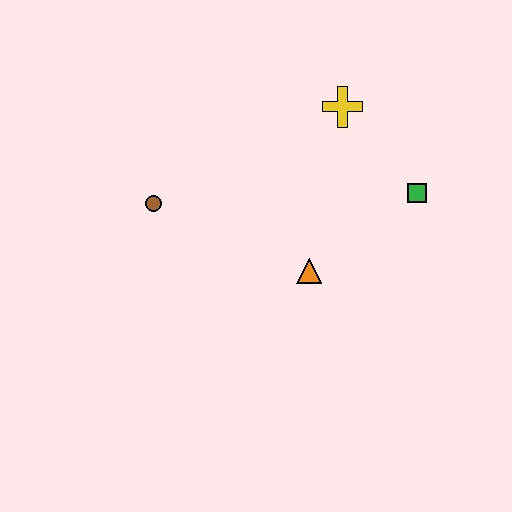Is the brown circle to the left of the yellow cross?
Yes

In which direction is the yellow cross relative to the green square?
The yellow cross is above the green square.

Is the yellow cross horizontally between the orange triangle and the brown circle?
No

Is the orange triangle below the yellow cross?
Yes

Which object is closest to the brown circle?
The orange triangle is closest to the brown circle.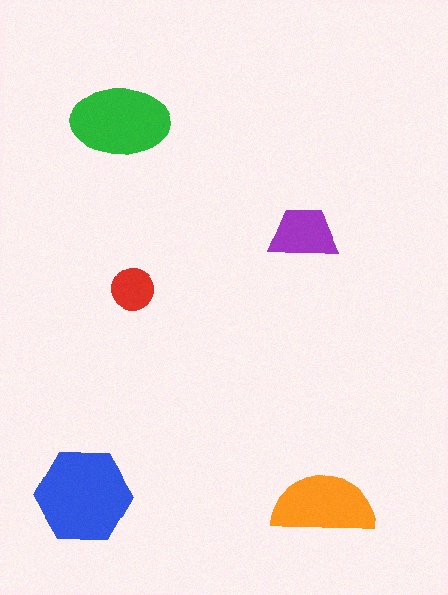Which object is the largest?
The blue hexagon.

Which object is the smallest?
The red circle.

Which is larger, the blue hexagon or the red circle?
The blue hexagon.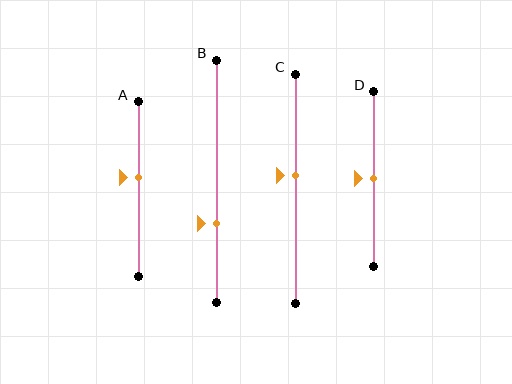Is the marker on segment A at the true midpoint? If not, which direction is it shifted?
No, the marker on segment A is shifted upward by about 7% of the segment length.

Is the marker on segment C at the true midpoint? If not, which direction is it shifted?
No, the marker on segment C is shifted upward by about 6% of the segment length.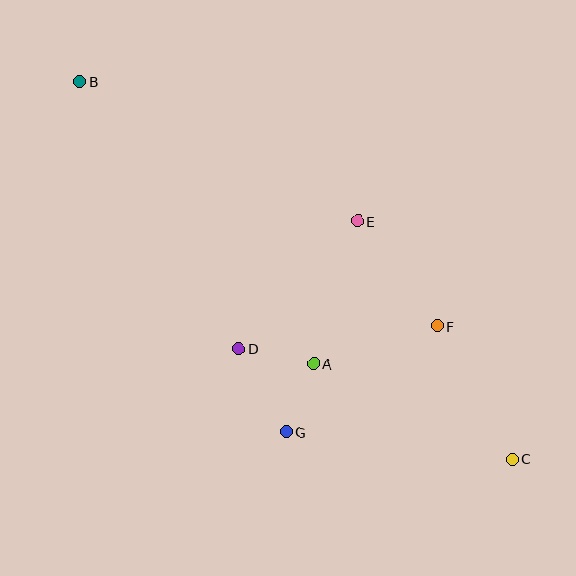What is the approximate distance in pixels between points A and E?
The distance between A and E is approximately 149 pixels.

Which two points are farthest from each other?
Points B and C are farthest from each other.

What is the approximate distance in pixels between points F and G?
The distance between F and G is approximately 184 pixels.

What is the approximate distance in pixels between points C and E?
The distance between C and E is approximately 284 pixels.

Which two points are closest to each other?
Points A and G are closest to each other.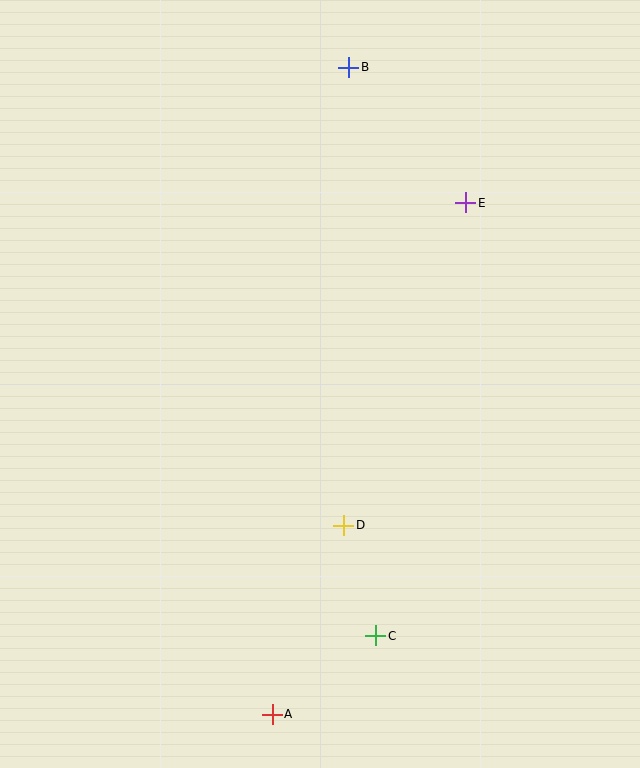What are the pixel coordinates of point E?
Point E is at (466, 203).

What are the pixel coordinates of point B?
Point B is at (349, 67).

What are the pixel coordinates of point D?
Point D is at (344, 525).